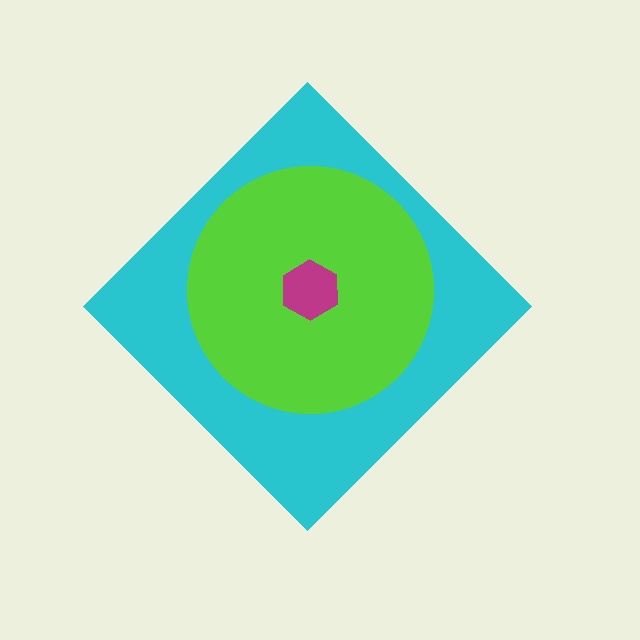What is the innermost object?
The magenta hexagon.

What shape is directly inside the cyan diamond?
The lime circle.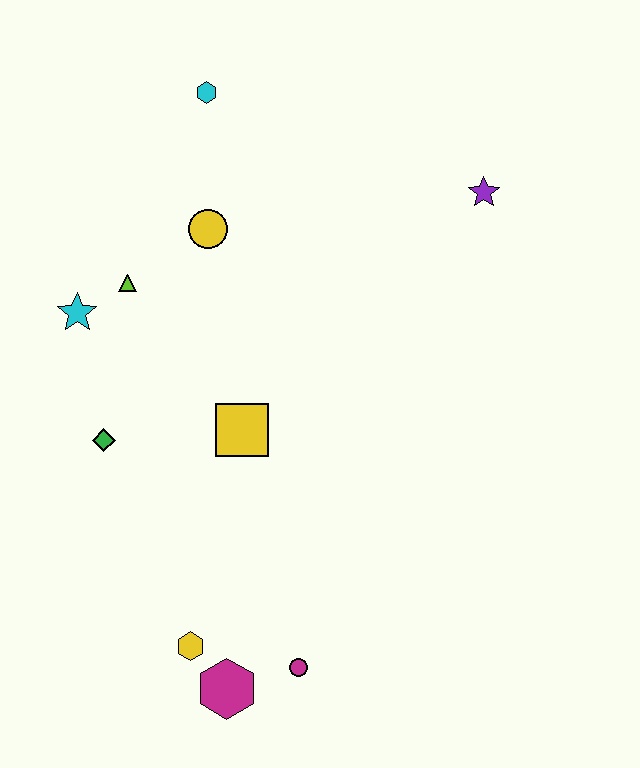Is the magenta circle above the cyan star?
No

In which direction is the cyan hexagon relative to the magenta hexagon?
The cyan hexagon is above the magenta hexagon.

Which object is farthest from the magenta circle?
The cyan hexagon is farthest from the magenta circle.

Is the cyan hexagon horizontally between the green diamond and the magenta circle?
Yes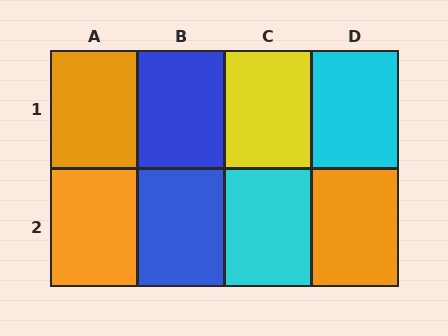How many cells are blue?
2 cells are blue.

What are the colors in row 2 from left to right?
Orange, blue, cyan, orange.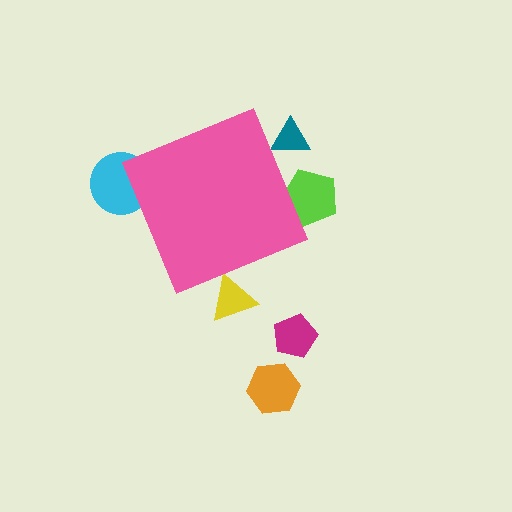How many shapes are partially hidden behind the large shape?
4 shapes are partially hidden.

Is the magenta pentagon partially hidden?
No, the magenta pentagon is fully visible.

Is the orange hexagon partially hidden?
No, the orange hexagon is fully visible.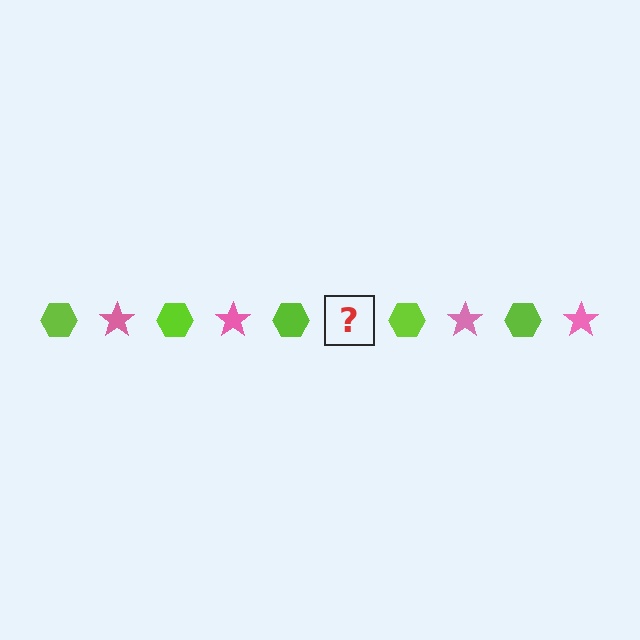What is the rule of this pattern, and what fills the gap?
The rule is that the pattern alternates between lime hexagon and pink star. The gap should be filled with a pink star.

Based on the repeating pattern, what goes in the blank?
The blank should be a pink star.